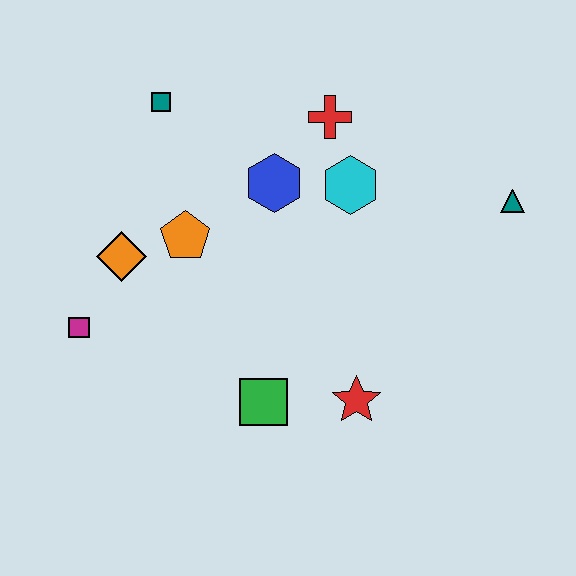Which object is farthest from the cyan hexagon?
The magenta square is farthest from the cyan hexagon.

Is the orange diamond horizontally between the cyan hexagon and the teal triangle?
No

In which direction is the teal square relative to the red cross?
The teal square is to the left of the red cross.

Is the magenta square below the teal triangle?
Yes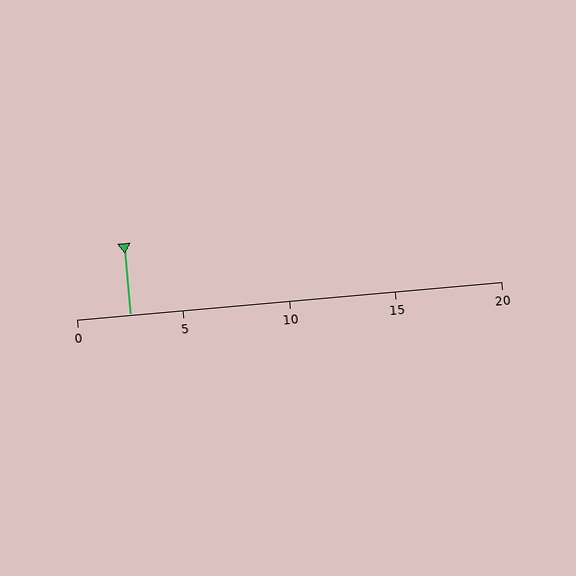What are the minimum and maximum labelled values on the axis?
The axis runs from 0 to 20.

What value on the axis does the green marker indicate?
The marker indicates approximately 2.5.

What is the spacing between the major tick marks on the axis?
The major ticks are spaced 5 apart.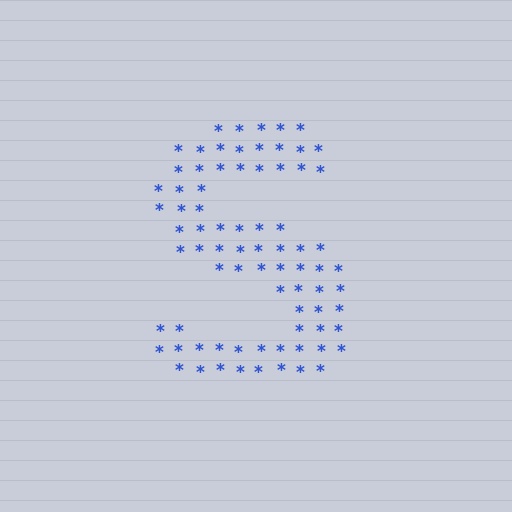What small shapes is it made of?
It is made of small asterisks.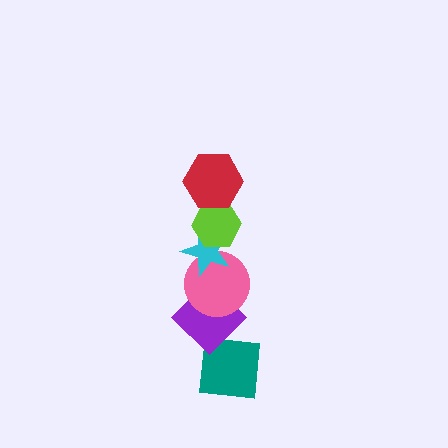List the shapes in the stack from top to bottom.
From top to bottom: the red hexagon, the lime hexagon, the cyan star, the pink circle, the purple diamond, the teal square.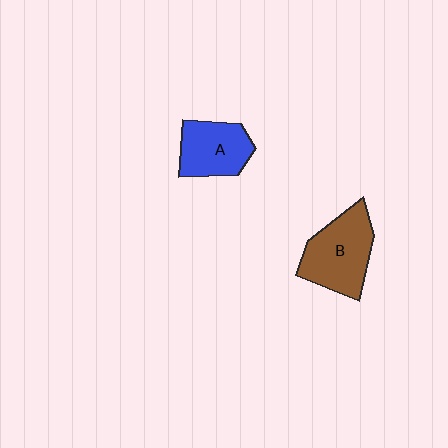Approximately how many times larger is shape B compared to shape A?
Approximately 1.3 times.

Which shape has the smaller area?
Shape A (blue).